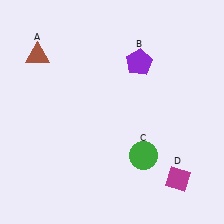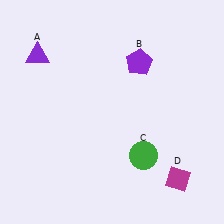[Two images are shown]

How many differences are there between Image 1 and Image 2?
There is 1 difference between the two images.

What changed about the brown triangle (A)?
In Image 1, A is brown. In Image 2, it changed to purple.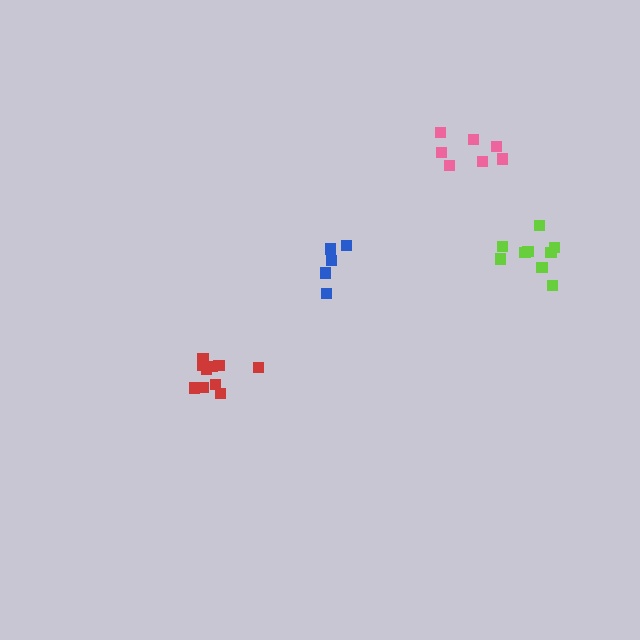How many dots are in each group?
Group 1: 10 dots, Group 2: 9 dots, Group 3: 7 dots, Group 4: 5 dots (31 total).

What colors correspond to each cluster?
The clusters are colored: red, lime, pink, blue.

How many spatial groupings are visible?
There are 4 spatial groupings.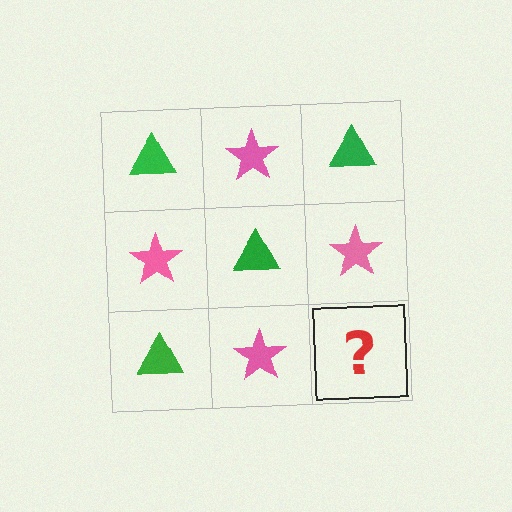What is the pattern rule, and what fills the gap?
The rule is that it alternates green triangle and pink star in a checkerboard pattern. The gap should be filled with a green triangle.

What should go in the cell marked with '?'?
The missing cell should contain a green triangle.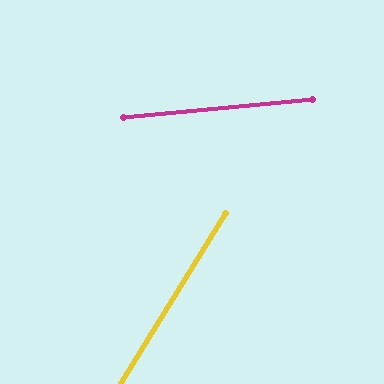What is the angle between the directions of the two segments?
Approximately 53 degrees.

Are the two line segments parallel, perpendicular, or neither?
Neither parallel nor perpendicular — they differ by about 53°.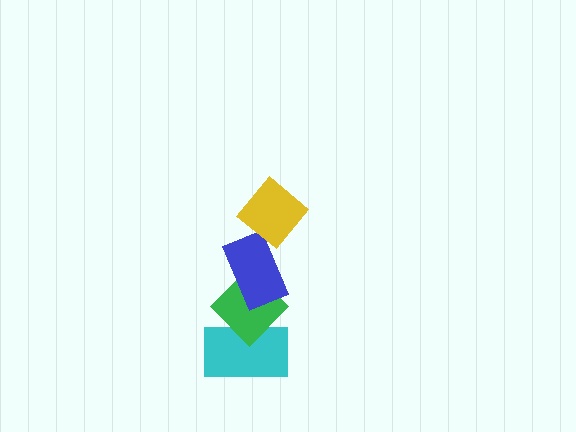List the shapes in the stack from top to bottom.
From top to bottom: the yellow diamond, the blue rectangle, the green diamond, the cyan rectangle.